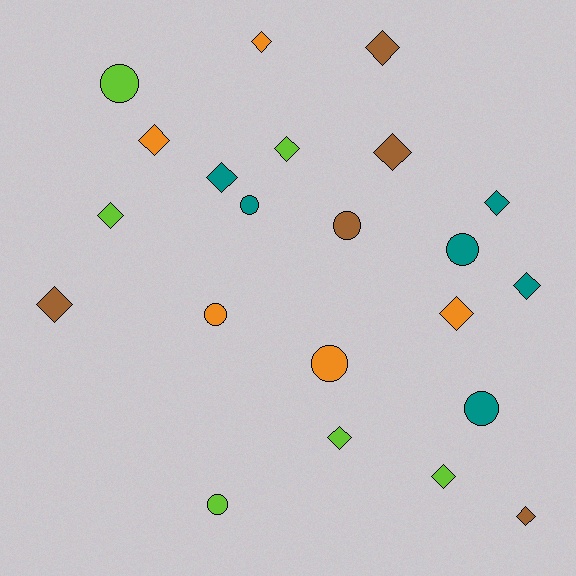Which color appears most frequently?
Teal, with 6 objects.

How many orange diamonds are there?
There are 3 orange diamonds.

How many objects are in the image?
There are 22 objects.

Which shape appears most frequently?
Diamond, with 14 objects.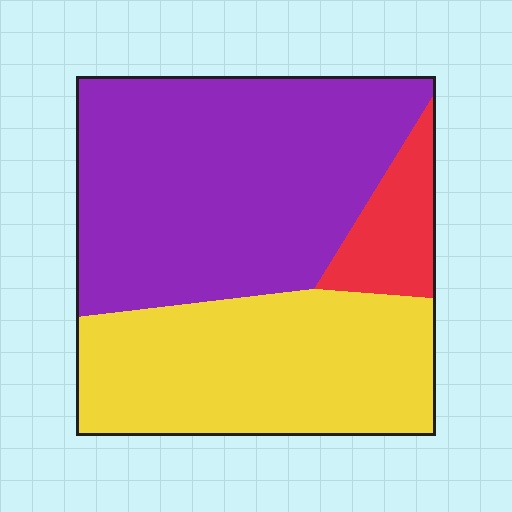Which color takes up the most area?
Purple, at roughly 50%.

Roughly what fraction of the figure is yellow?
Yellow covers around 40% of the figure.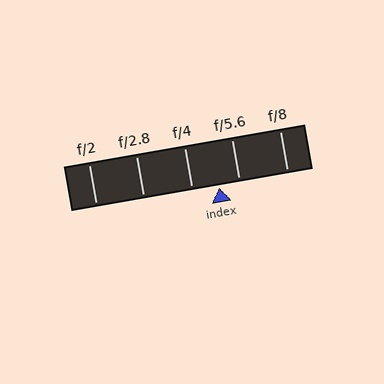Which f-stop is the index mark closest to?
The index mark is closest to f/5.6.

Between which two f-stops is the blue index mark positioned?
The index mark is between f/4 and f/5.6.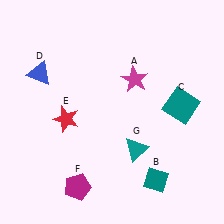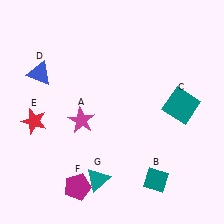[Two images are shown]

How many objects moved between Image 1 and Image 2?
3 objects moved between the two images.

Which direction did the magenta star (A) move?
The magenta star (A) moved left.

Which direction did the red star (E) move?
The red star (E) moved left.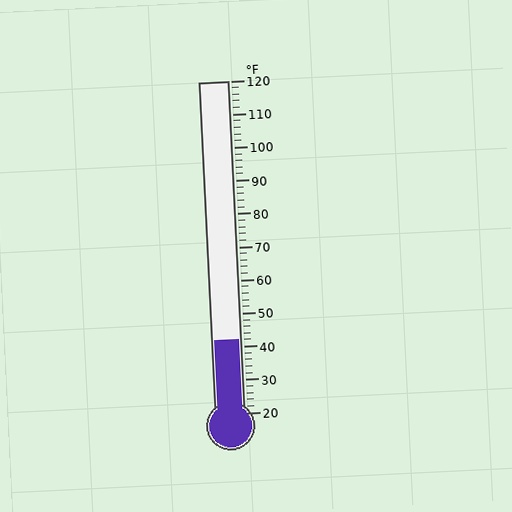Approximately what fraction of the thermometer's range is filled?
The thermometer is filled to approximately 20% of its range.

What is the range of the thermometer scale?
The thermometer scale ranges from 20°F to 120°F.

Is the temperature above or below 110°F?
The temperature is below 110°F.